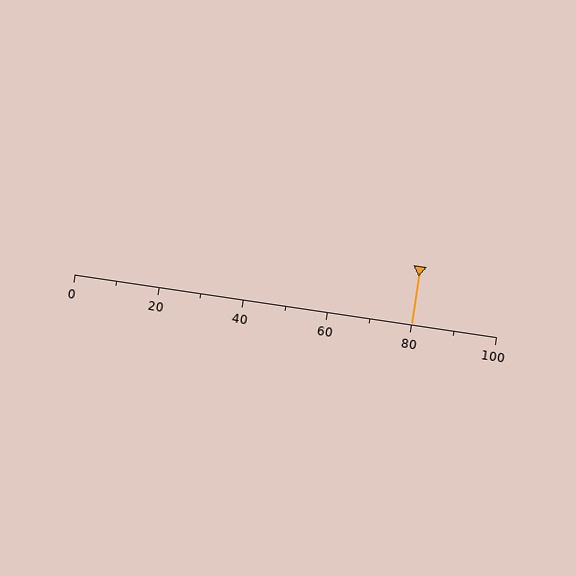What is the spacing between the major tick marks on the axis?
The major ticks are spaced 20 apart.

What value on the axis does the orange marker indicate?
The marker indicates approximately 80.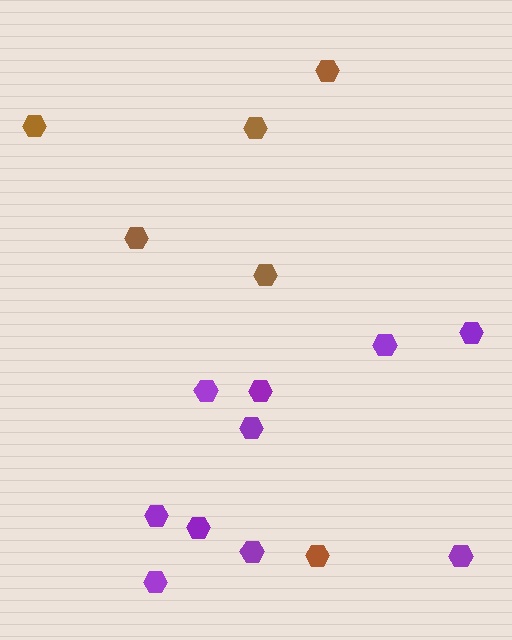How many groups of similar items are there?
There are 2 groups: one group of brown hexagons (6) and one group of purple hexagons (10).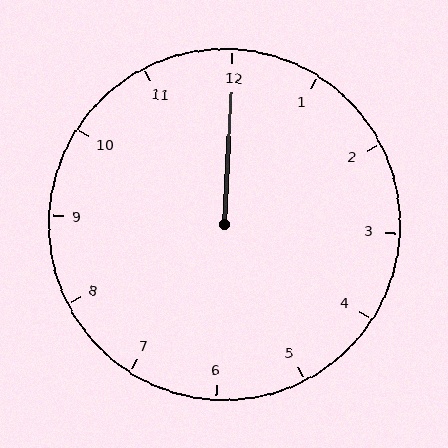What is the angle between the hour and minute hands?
Approximately 0 degrees.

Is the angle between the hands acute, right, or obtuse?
It is acute.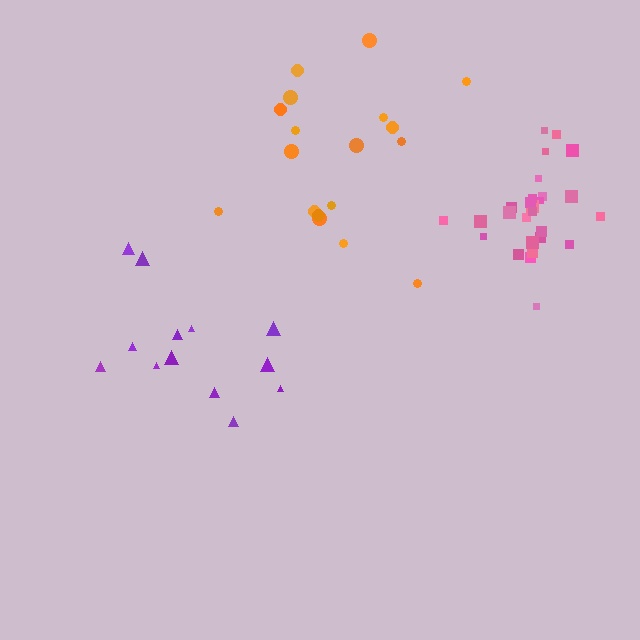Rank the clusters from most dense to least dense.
pink, purple, orange.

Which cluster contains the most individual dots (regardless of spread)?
Pink (28).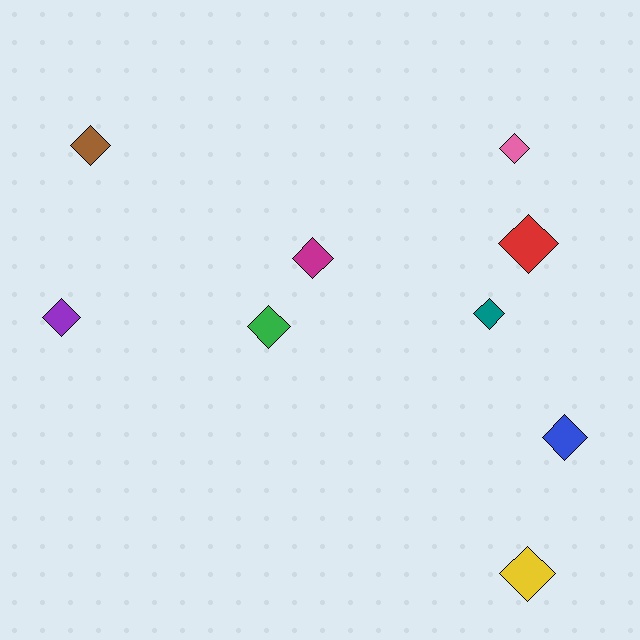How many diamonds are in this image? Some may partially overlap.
There are 9 diamonds.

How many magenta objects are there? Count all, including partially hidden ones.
There is 1 magenta object.